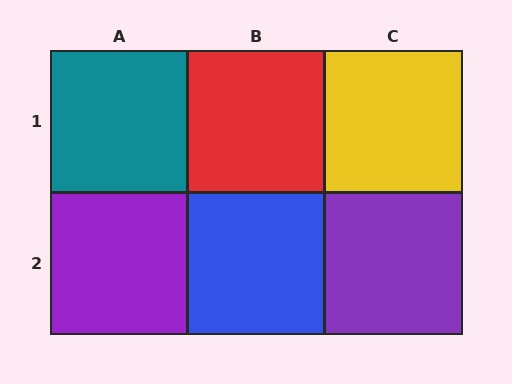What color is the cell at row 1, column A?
Teal.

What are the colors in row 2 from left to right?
Purple, blue, purple.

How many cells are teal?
1 cell is teal.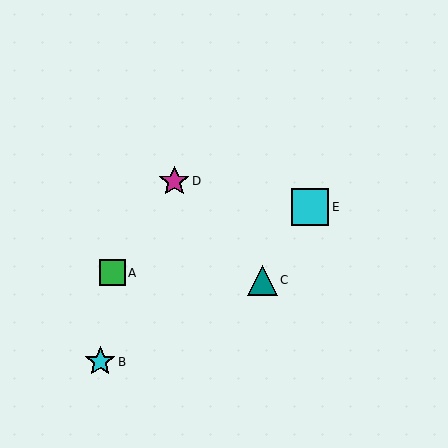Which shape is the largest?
The cyan square (labeled E) is the largest.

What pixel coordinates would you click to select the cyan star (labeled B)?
Click at (100, 362) to select the cyan star B.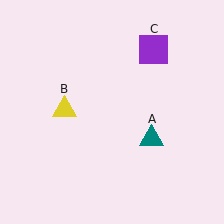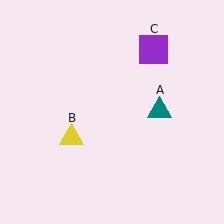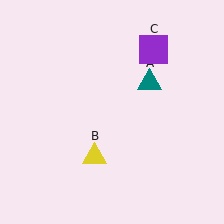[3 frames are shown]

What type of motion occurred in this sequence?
The teal triangle (object A), yellow triangle (object B) rotated counterclockwise around the center of the scene.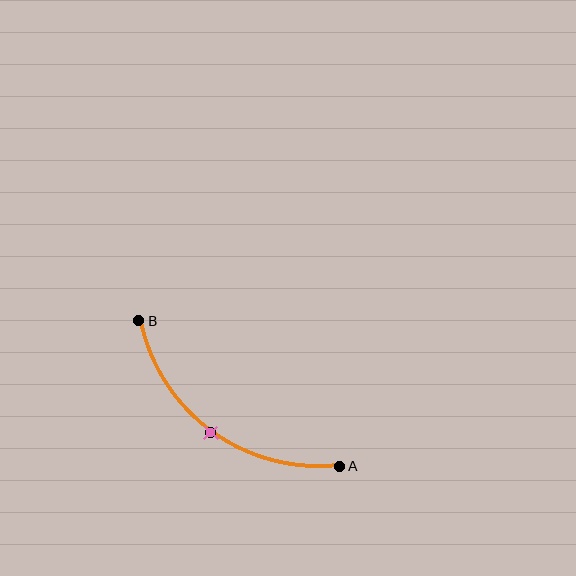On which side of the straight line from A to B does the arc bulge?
The arc bulges below and to the left of the straight line connecting A and B.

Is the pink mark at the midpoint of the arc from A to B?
Yes. The pink mark lies on the arc at equal arc-length from both A and B — it is the arc midpoint.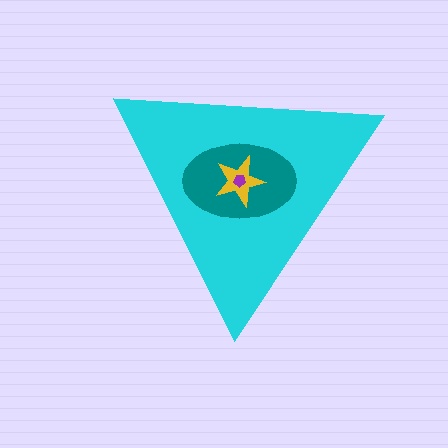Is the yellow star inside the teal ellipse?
Yes.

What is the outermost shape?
The cyan triangle.